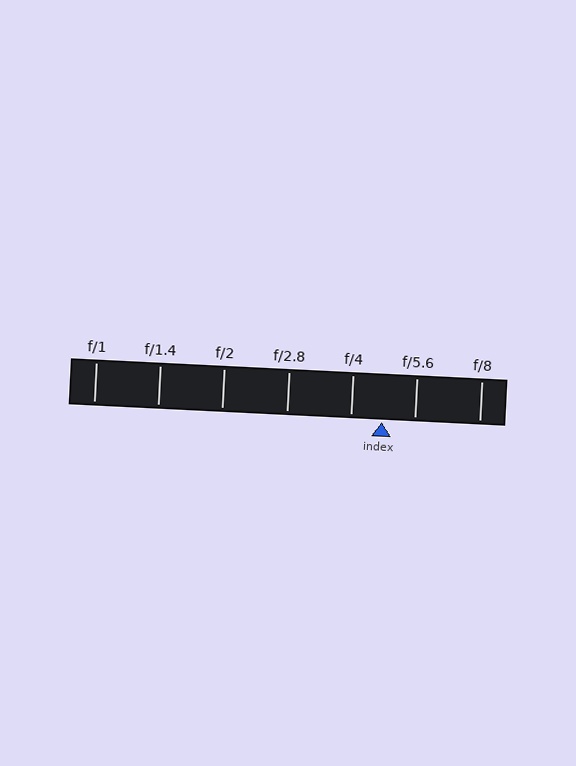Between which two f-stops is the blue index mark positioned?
The index mark is between f/4 and f/5.6.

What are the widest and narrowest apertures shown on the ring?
The widest aperture shown is f/1 and the narrowest is f/8.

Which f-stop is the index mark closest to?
The index mark is closest to f/4.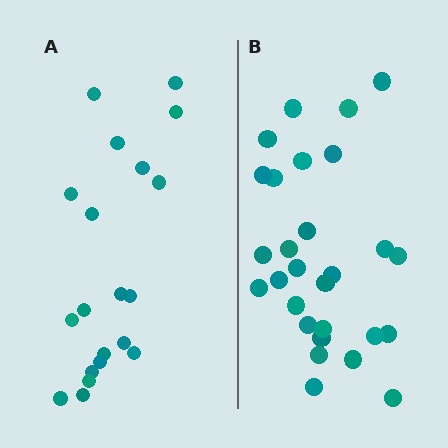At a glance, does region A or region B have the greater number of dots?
Region B (the right region) has more dots.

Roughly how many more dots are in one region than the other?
Region B has roughly 8 or so more dots than region A.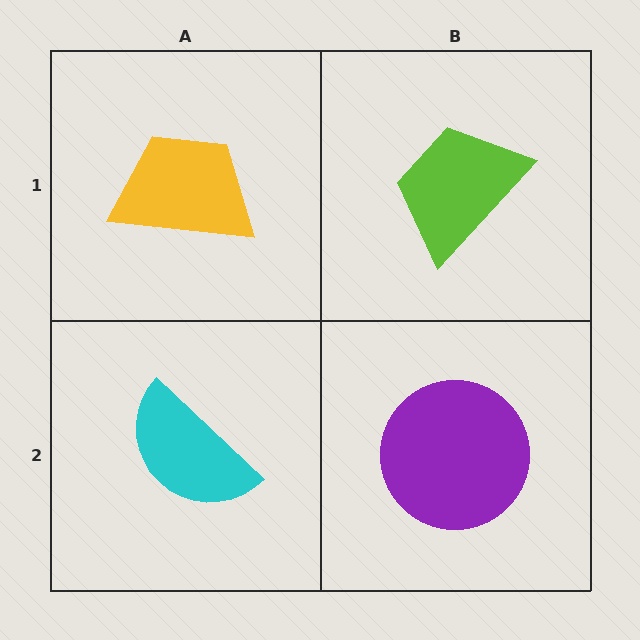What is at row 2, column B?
A purple circle.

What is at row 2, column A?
A cyan semicircle.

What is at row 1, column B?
A lime trapezoid.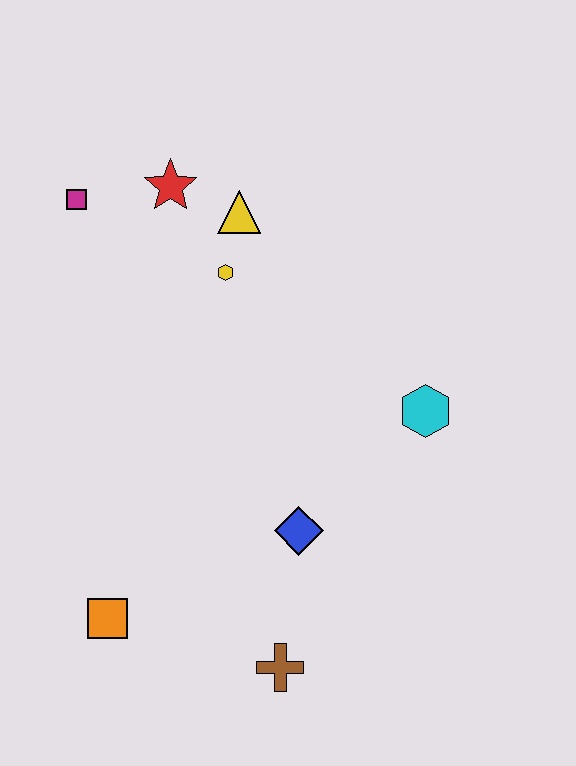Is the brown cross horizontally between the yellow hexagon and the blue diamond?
Yes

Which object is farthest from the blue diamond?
The magenta square is farthest from the blue diamond.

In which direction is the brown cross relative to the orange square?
The brown cross is to the right of the orange square.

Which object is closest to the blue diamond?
The brown cross is closest to the blue diamond.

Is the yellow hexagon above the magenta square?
No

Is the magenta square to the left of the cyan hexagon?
Yes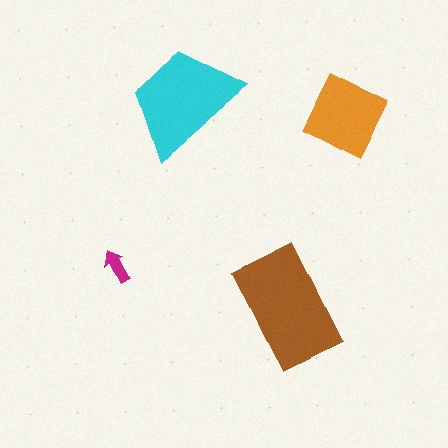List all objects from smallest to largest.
The magenta arrow, the orange diamond, the cyan trapezoid, the brown rectangle.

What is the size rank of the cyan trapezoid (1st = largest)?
2nd.